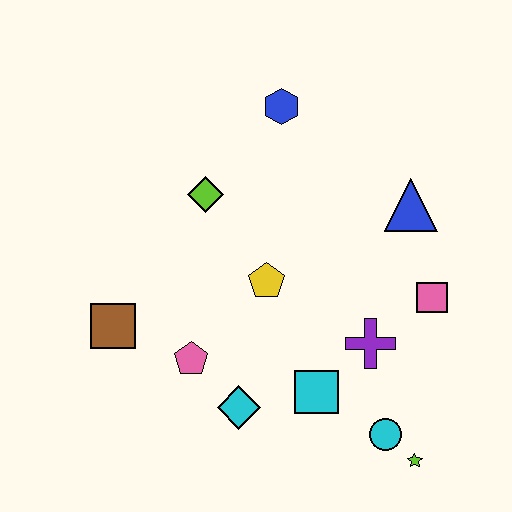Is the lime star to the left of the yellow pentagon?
No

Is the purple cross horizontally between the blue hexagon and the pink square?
Yes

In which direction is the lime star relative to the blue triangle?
The lime star is below the blue triangle.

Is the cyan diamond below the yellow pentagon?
Yes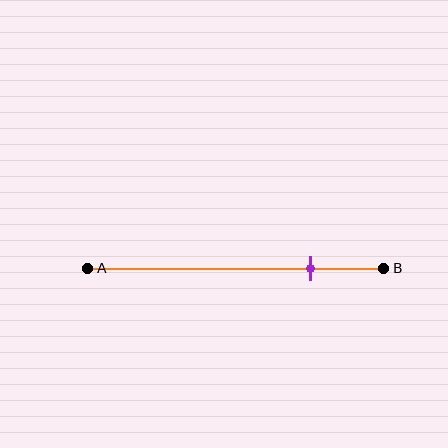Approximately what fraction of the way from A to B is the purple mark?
The purple mark is approximately 75% of the way from A to B.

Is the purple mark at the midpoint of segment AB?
No, the mark is at about 75% from A, not at the 50% midpoint.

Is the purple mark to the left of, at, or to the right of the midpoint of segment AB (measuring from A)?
The purple mark is to the right of the midpoint of segment AB.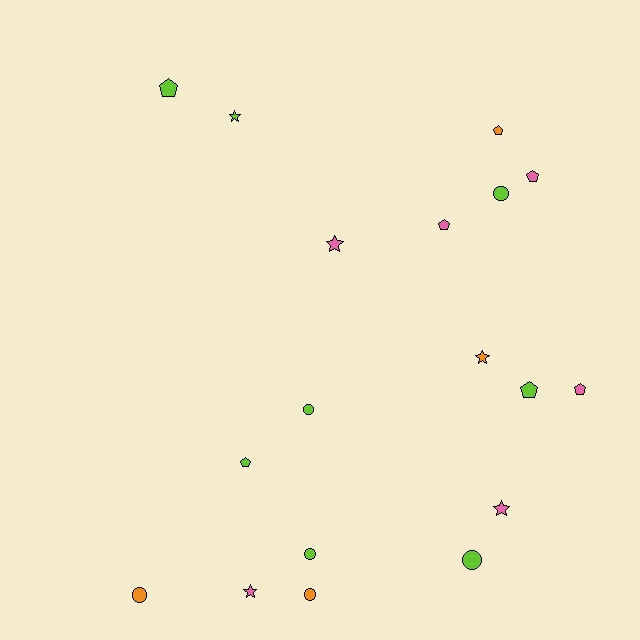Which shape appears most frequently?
Pentagon, with 7 objects.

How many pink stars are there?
There are 3 pink stars.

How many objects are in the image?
There are 18 objects.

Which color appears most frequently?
Lime, with 8 objects.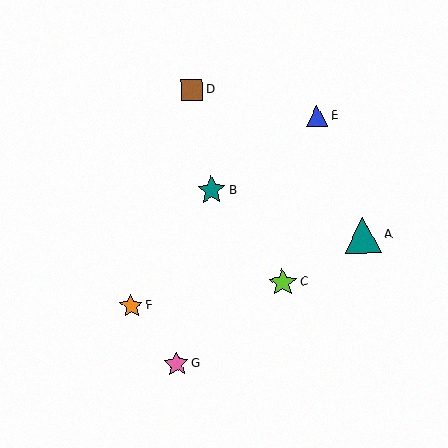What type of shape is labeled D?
Shape D is a brown square.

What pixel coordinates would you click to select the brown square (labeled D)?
Click at (192, 90) to select the brown square D.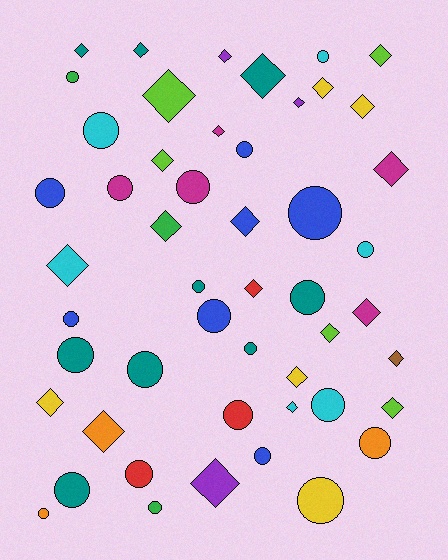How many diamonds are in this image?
There are 25 diamonds.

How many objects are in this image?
There are 50 objects.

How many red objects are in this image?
There are 3 red objects.